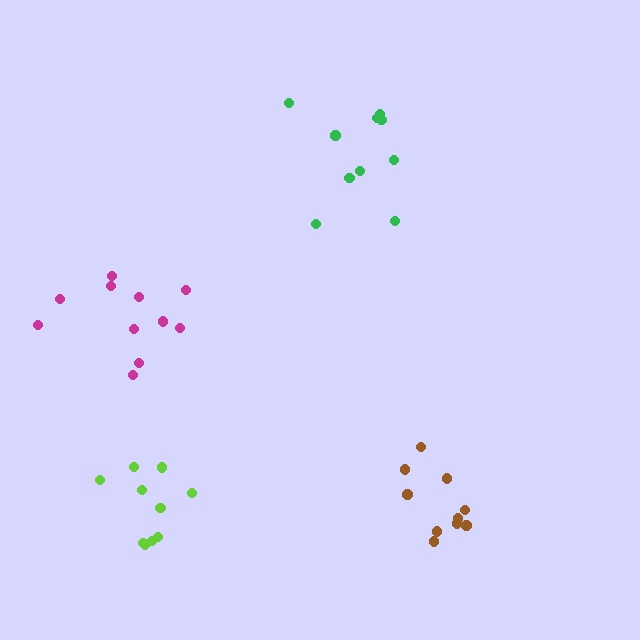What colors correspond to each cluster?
The clusters are colored: lime, magenta, green, brown.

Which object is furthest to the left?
The magenta cluster is leftmost.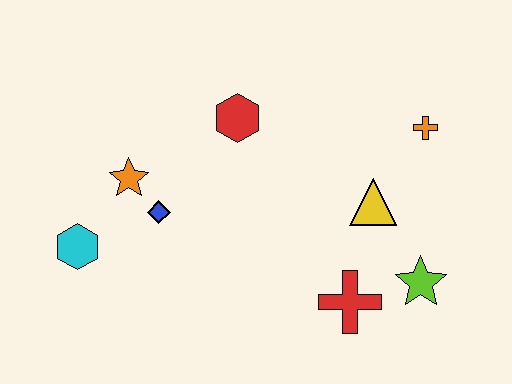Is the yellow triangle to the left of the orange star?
No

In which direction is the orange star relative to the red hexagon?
The orange star is to the left of the red hexagon.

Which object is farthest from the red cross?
The cyan hexagon is farthest from the red cross.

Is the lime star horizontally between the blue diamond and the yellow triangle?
No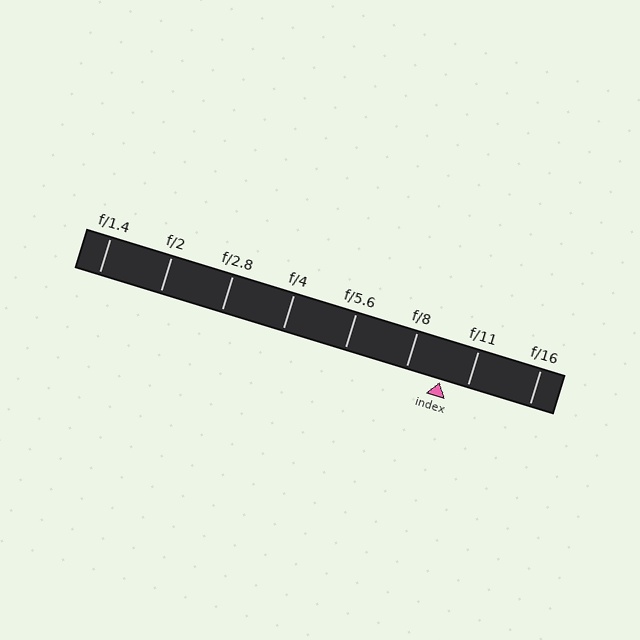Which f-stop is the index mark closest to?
The index mark is closest to f/11.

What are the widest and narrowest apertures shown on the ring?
The widest aperture shown is f/1.4 and the narrowest is f/16.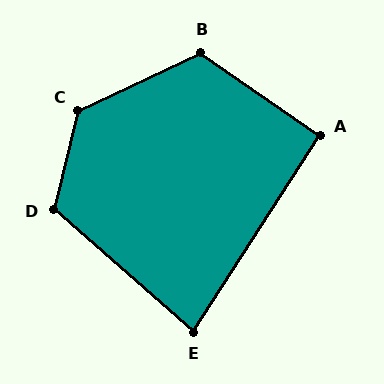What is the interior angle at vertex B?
Approximately 120 degrees (obtuse).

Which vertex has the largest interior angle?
C, at approximately 130 degrees.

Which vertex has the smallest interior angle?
E, at approximately 82 degrees.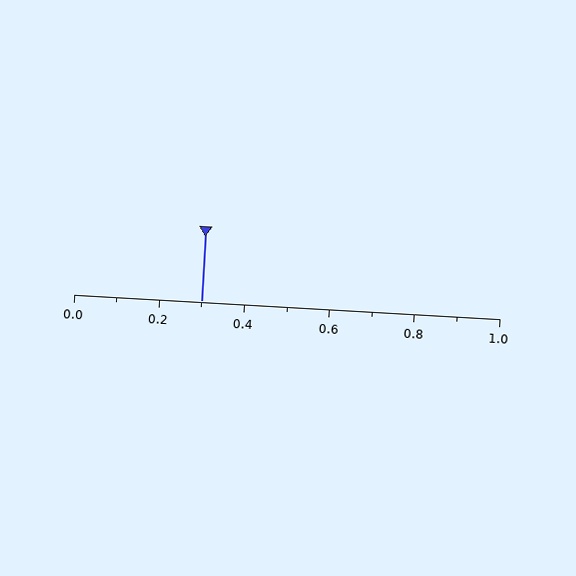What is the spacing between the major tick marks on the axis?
The major ticks are spaced 0.2 apart.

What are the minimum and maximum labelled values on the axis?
The axis runs from 0.0 to 1.0.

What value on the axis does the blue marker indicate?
The marker indicates approximately 0.3.